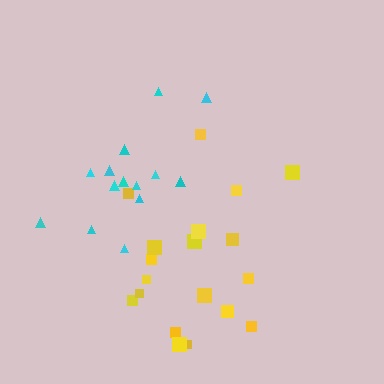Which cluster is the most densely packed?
Cyan.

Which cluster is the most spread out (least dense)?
Yellow.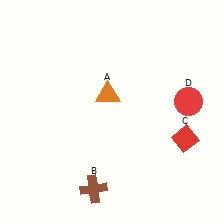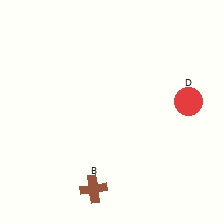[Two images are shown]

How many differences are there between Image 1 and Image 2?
There are 2 differences between the two images.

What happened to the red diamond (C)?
The red diamond (C) was removed in Image 2. It was in the bottom-right area of Image 1.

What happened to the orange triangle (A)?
The orange triangle (A) was removed in Image 2. It was in the top-left area of Image 1.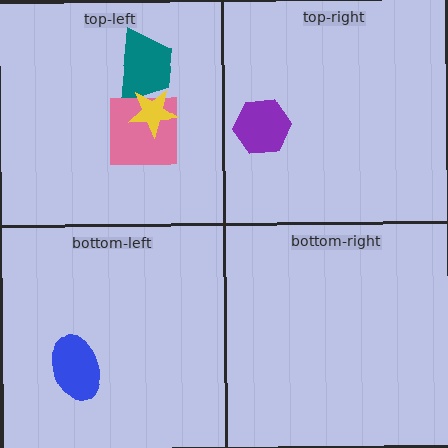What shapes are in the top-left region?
The teal trapezoid, the pink square, the yellow star.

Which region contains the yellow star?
The top-left region.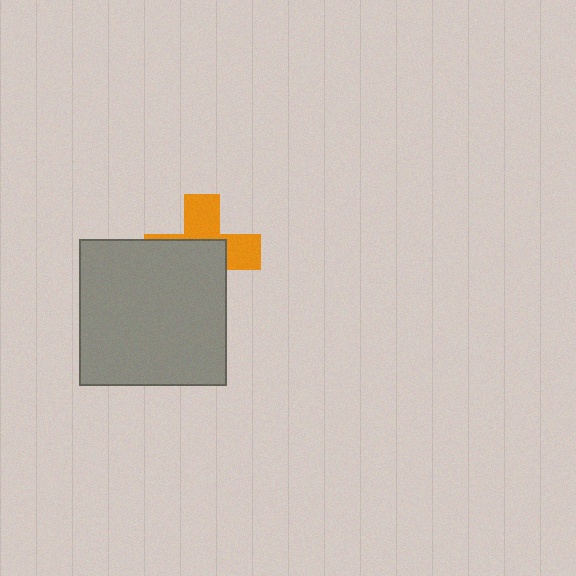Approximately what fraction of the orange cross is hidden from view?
Roughly 56% of the orange cross is hidden behind the gray square.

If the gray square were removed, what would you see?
You would see the complete orange cross.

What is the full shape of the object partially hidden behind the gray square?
The partially hidden object is an orange cross.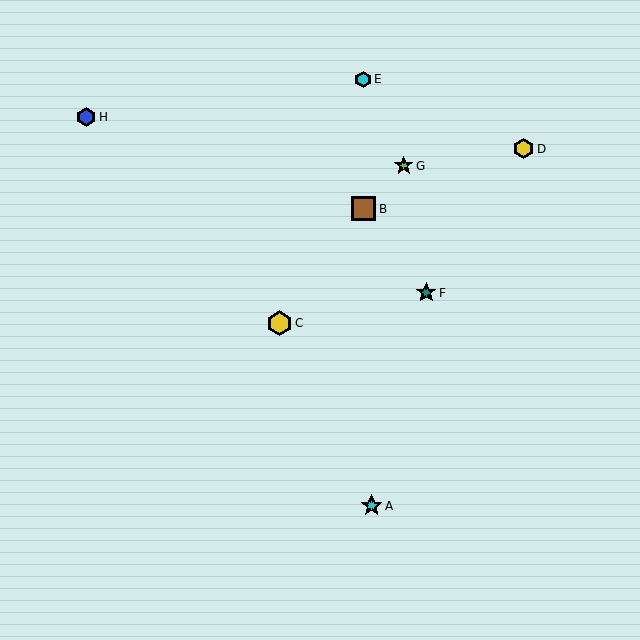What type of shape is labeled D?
Shape D is a yellow hexagon.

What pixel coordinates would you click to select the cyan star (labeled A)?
Click at (372, 506) to select the cyan star A.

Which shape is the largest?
The yellow hexagon (labeled C) is the largest.